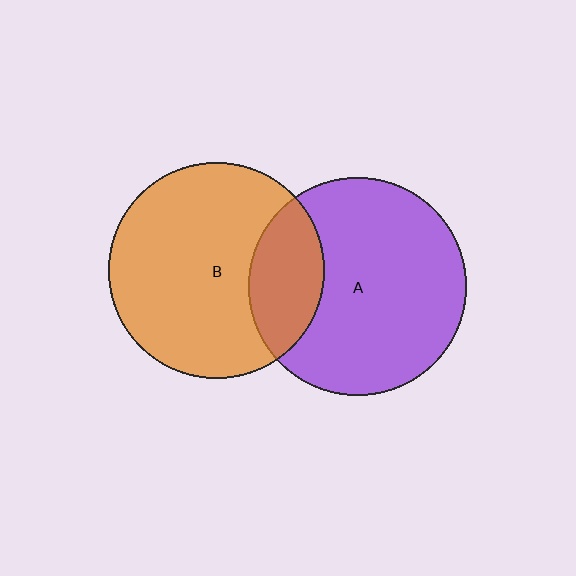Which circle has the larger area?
Circle A (purple).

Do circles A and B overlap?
Yes.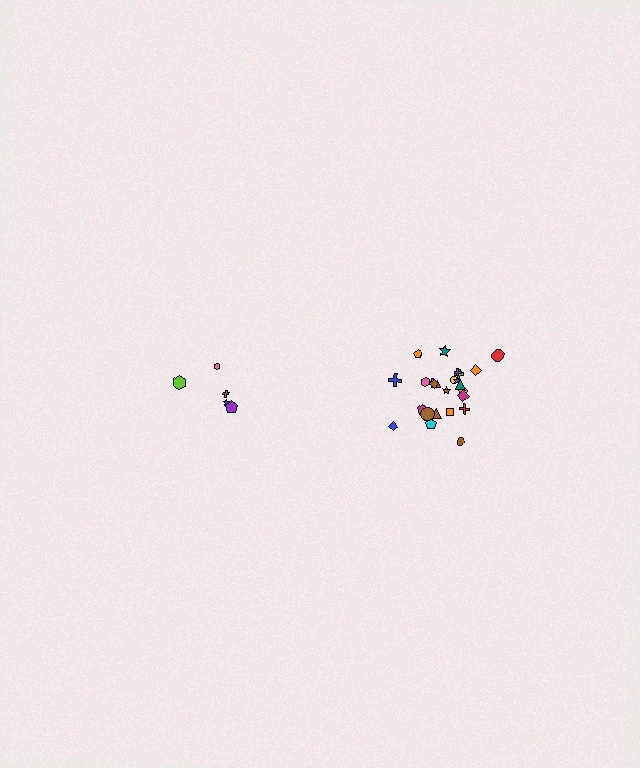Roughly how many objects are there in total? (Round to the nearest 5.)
Roughly 30 objects in total.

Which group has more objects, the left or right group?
The right group.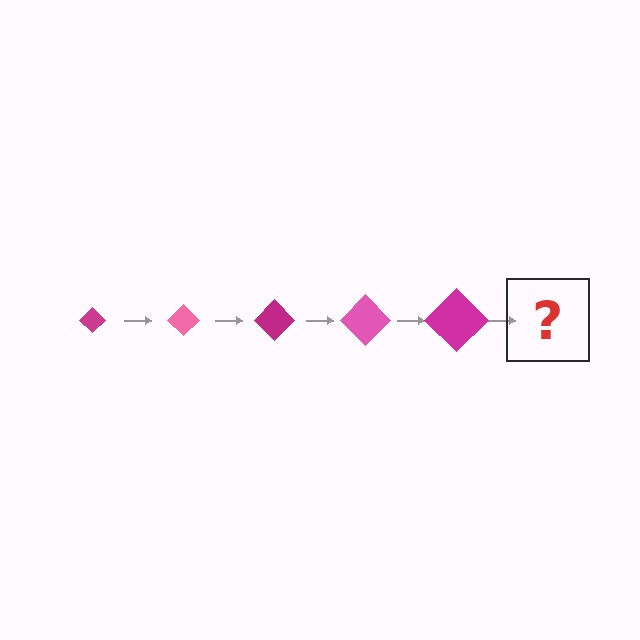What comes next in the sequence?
The next element should be a pink diamond, larger than the previous one.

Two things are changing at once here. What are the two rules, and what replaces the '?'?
The two rules are that the diamond grows larger each step and the color cycles through magenta and pink. The '?' should be a pink diamond, larger than the previous one.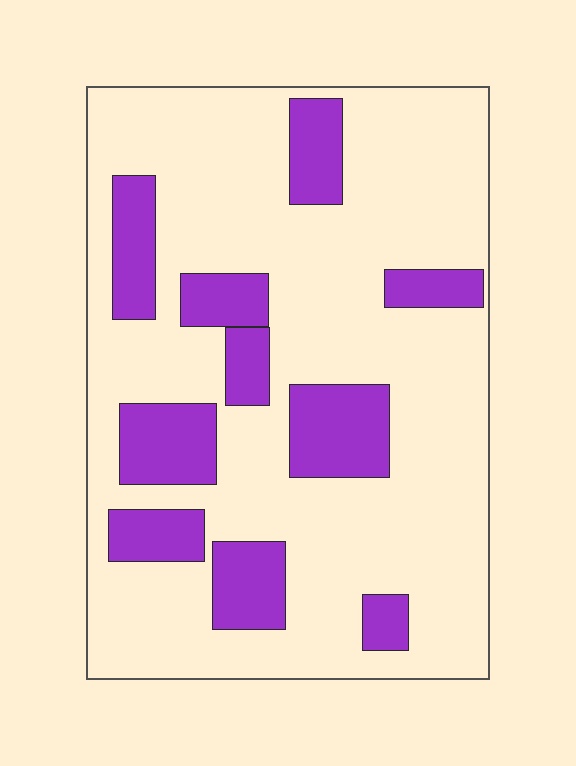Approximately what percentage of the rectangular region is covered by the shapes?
Approximately 25%.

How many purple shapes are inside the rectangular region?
10.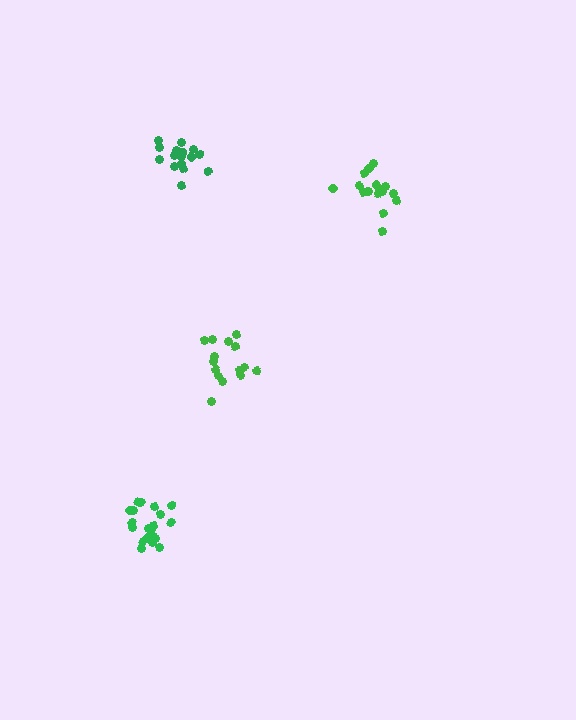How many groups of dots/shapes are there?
There are 4 groups.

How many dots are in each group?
Group 1: 16 dots, Group 2: 19 dots, Group 3: 20 dots, Group 4: 15 dots (70 total).